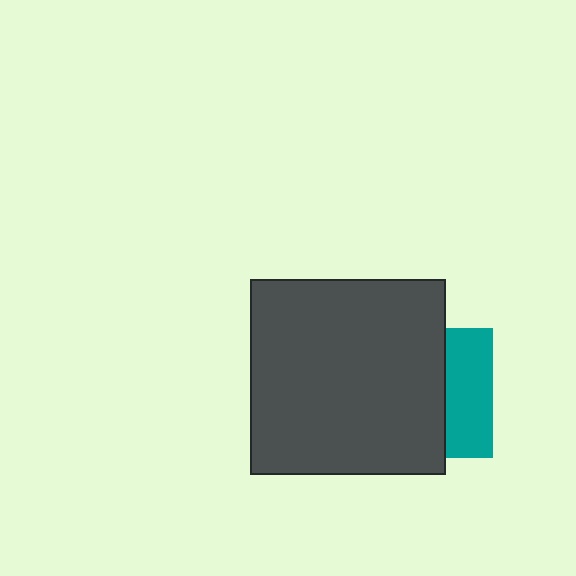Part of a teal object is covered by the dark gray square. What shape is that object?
It is a square.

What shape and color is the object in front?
The object in front is a dark gray square.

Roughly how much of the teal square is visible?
A small part of it is visible (roughly 37%).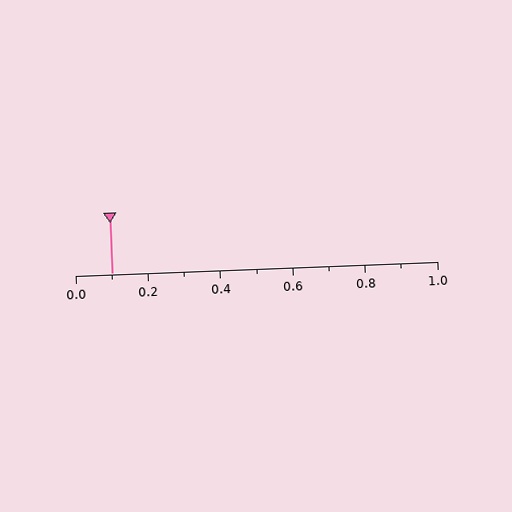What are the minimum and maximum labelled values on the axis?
The axis runs from 0.0 to 1.0.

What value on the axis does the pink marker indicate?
The marker indicates approximately 0.1.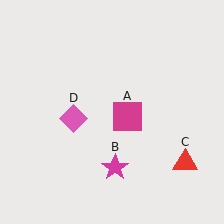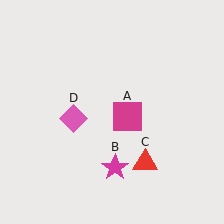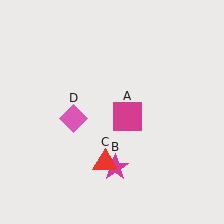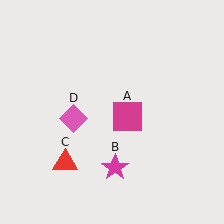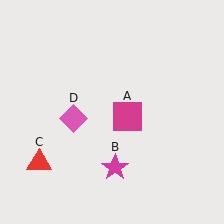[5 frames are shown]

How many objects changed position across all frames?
1 object changed position: red triangle (object C).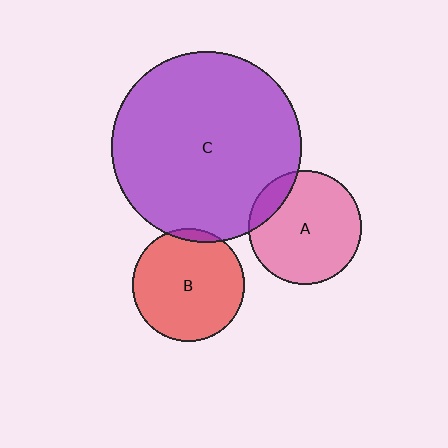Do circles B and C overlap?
Yes.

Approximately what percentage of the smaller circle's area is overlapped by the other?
Approximately 5%.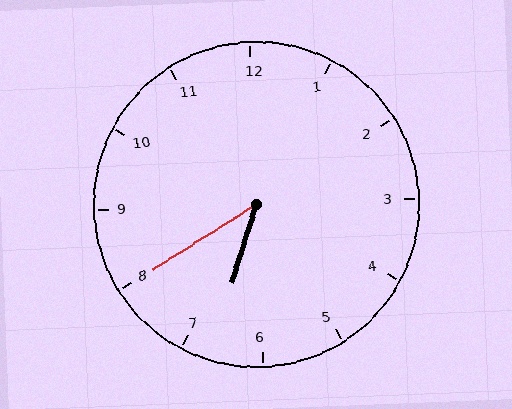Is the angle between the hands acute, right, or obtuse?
It is acute.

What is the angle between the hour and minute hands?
Approximately 40 degrees.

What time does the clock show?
6:40.